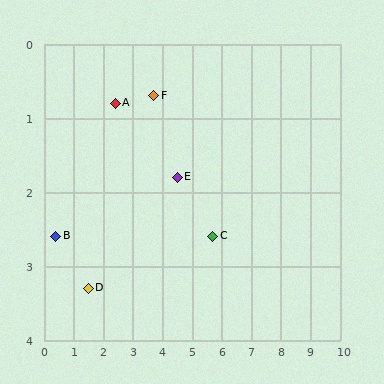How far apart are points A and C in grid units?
Points A and C are about 3.8 grid units apart.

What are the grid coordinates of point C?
Point C is at approximately (5.7, 2.6).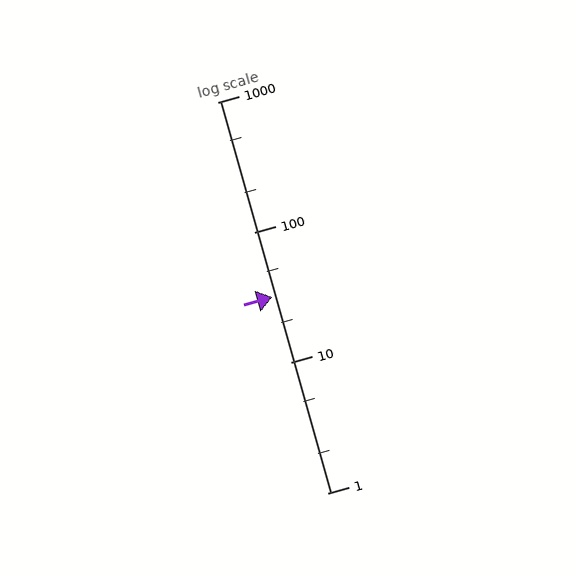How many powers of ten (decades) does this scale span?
The scale spans 3 decades, from 1 to 1000.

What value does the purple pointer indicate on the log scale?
The pointer indicates approximately 32.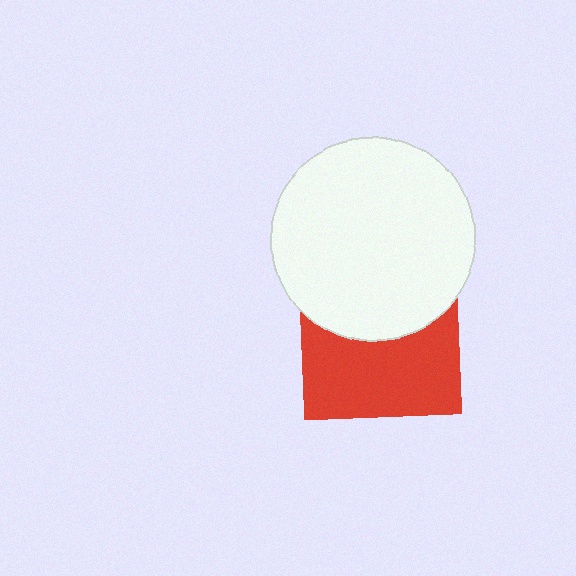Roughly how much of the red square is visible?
About half of it is visible (roughly 56%).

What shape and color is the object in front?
The object in front is a white circle.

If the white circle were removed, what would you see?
You would see the complete red square.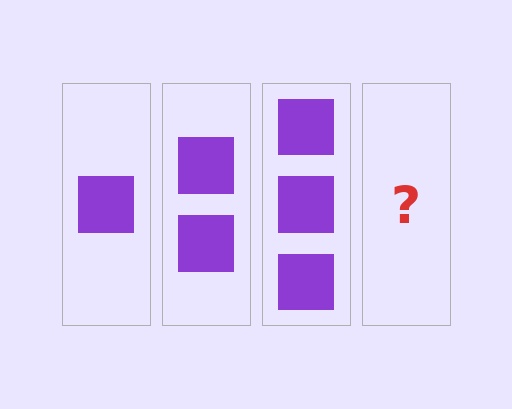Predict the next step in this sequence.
The next step is 4 squares.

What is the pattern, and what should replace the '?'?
The pattern is that each step adds one more square. The '?' should be 4 squares.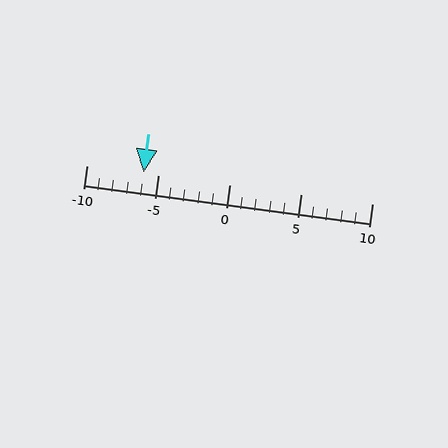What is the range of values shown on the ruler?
The ruler shows values from -10 to 10.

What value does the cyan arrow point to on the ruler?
The cyan arrow points to approximately -6.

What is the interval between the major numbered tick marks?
The major tick marks are spaced 5 units apart.